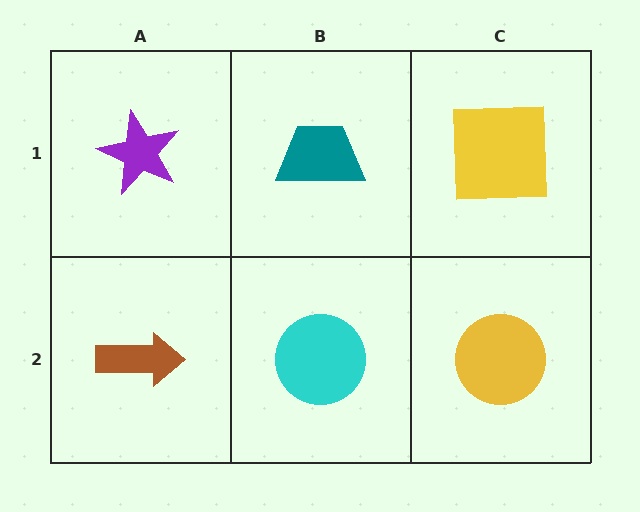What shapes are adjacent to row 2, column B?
A teal trapezoid (row 1, column B), a brown arrow (row 2, column A), a yellow circle (row 2, column C).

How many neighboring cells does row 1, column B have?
3.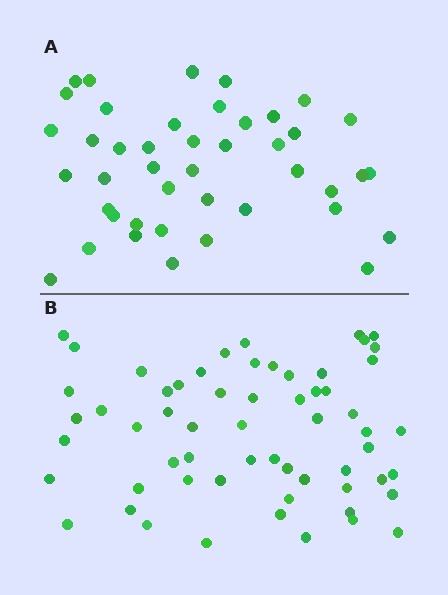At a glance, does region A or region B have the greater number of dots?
Region B (the bottom region) has more dots.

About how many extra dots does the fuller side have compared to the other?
Region B has approximately 15 more dots than region A.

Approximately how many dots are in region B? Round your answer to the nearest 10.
About 60 dots.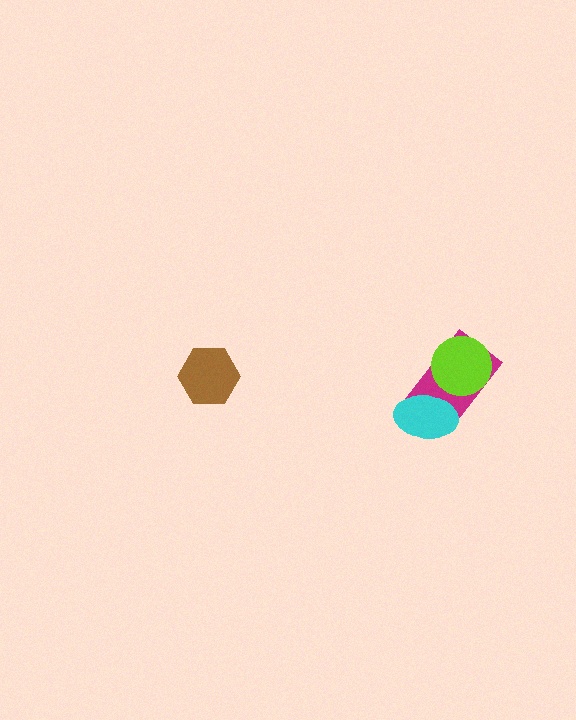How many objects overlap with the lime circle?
1 object overlaps with the lime circle.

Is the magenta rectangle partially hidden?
Yes, it is partially covered by another shape.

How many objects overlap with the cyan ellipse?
1 object overlaps with the cyan ellipse.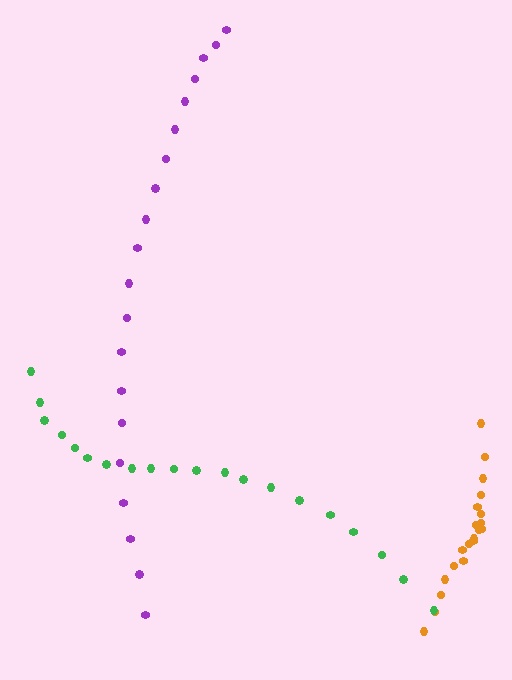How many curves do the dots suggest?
There are 3 distinct paths.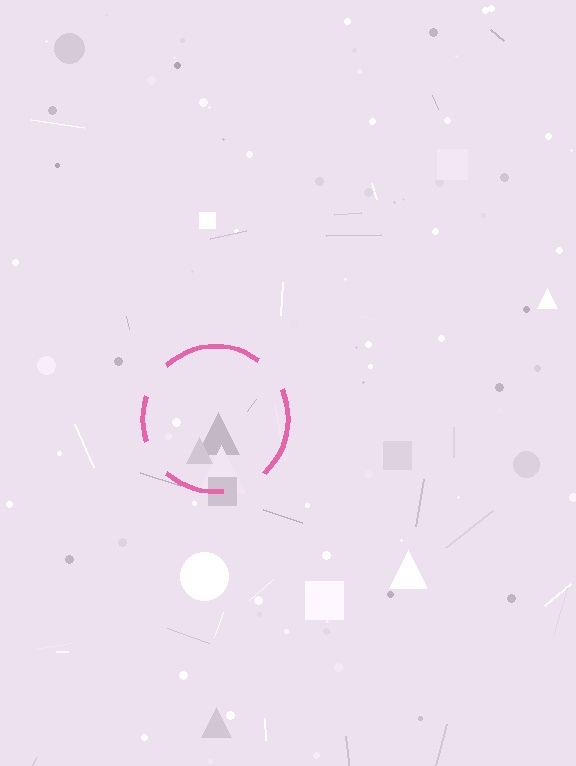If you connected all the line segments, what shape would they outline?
They would outline a circle.